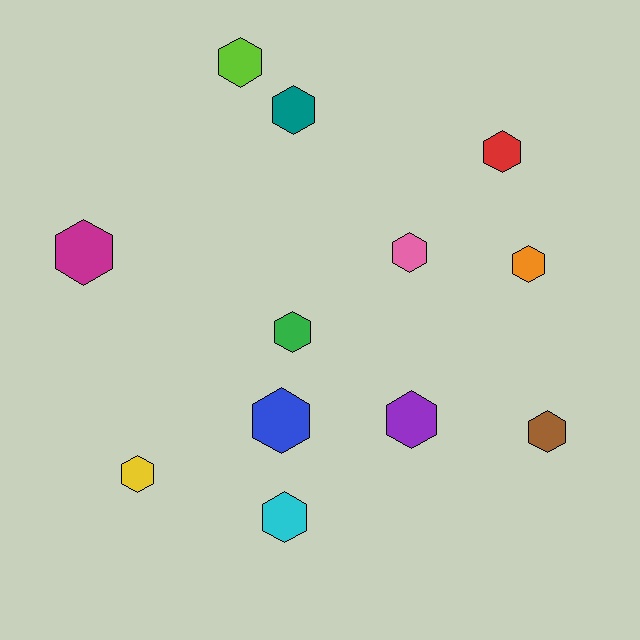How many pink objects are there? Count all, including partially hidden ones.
There is 1 pink object.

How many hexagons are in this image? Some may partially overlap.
There are 12 hexagons.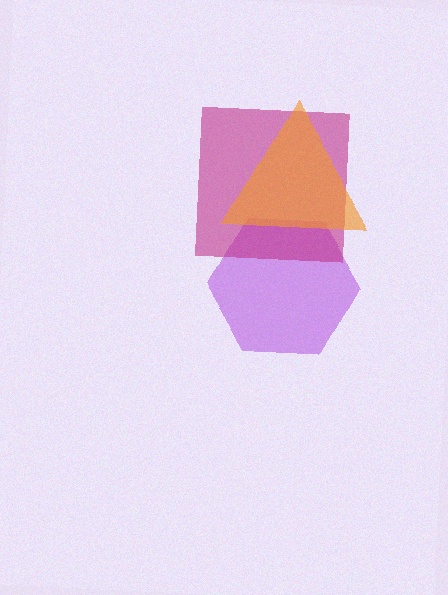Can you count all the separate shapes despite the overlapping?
Yes, there are 3 separate shapes.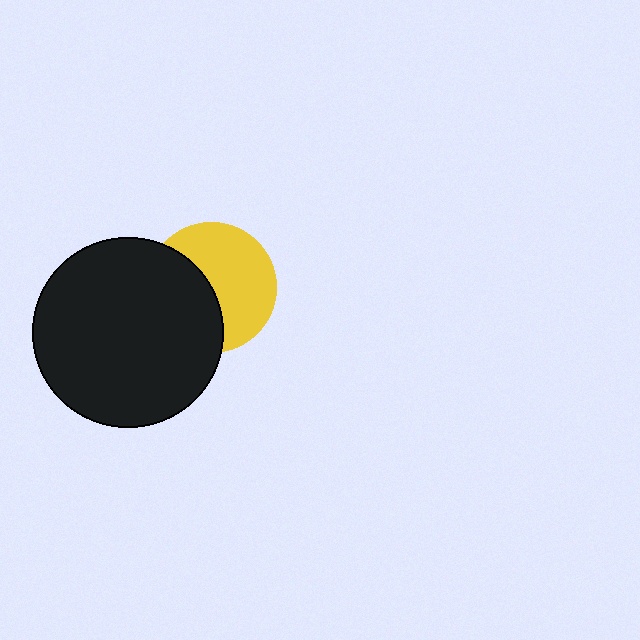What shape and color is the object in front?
The object in front is a black circle.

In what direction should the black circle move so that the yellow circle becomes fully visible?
The black circle should move left. That is the shortest direction to clear the overlap and leave the yellow circle fully visible.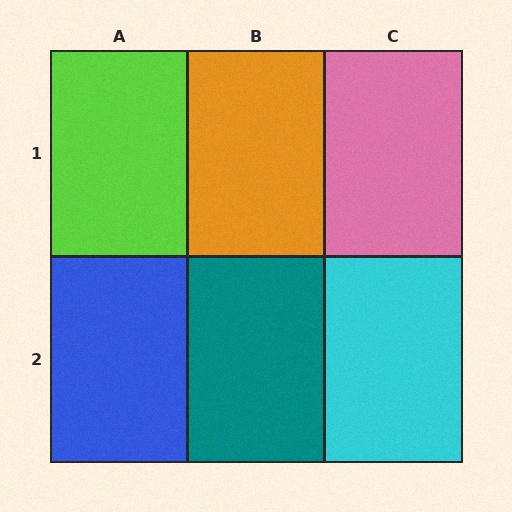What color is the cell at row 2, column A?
Blue.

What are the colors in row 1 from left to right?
Lime, orange, pink.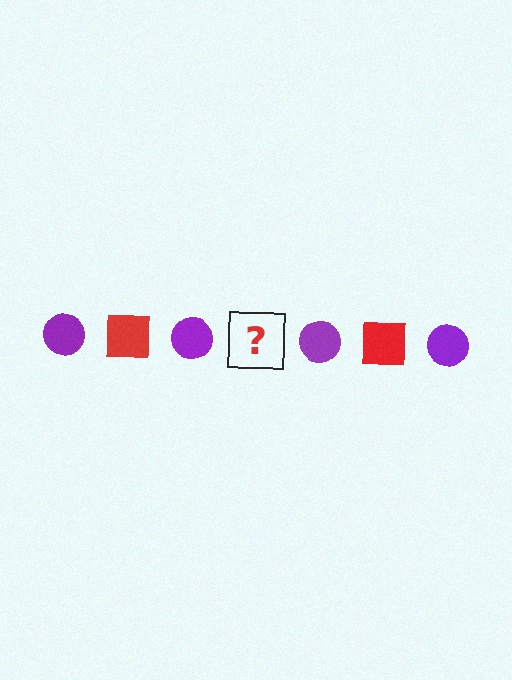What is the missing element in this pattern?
The missing element is a red square.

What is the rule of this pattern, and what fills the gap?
The rule is that the pattern alternates between purple circle and red square. The gap should be filled with a red square.